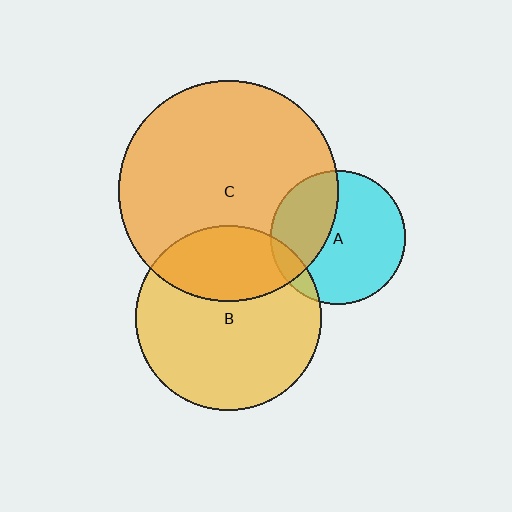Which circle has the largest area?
Circle C (orange).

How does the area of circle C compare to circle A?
Approximately 2.7 times.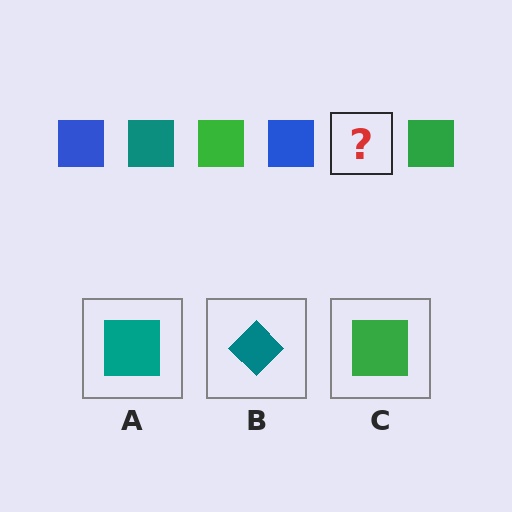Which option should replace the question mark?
Option A.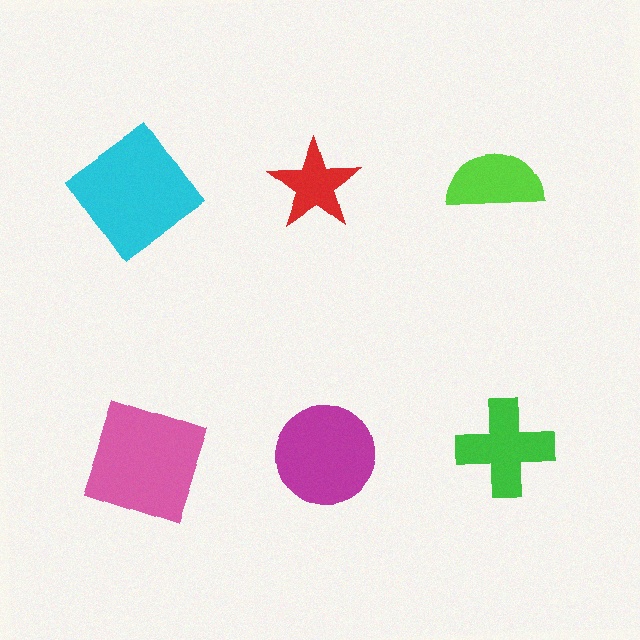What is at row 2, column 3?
A green cross.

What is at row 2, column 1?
A pink square.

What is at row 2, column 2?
A magenta circle.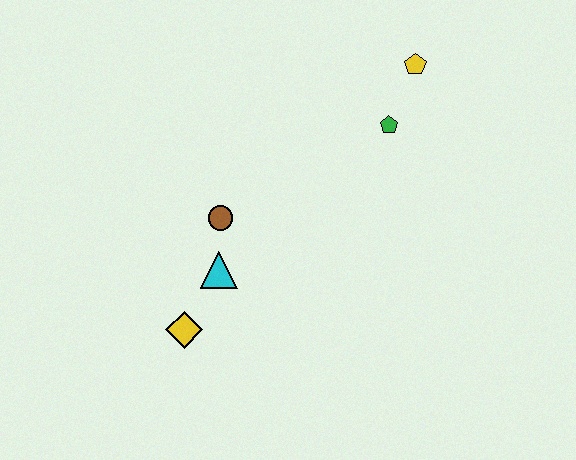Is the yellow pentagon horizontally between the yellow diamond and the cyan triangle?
No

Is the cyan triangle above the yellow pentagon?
No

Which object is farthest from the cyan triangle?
The yellow pentagon is farthest from the cyan triangle.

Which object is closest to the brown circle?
The cyan triangle is closest to the brown circle.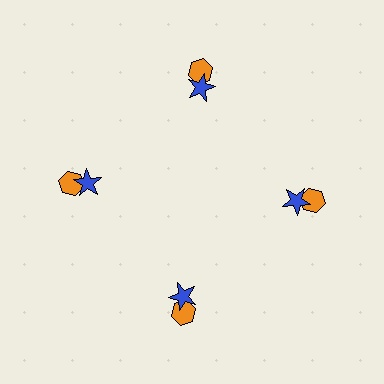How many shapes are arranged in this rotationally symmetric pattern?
There are 8 shapes, arranged in 4 groups of 2.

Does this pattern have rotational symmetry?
Yes, this pattern has 4-fold rotational symmetry. It looks the same after rotating 90 degrees around the center.